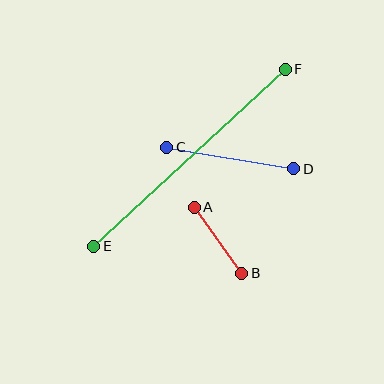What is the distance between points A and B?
The distance is approximately 81 pixels.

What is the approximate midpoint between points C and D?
The midpoint is at approximately (230, 158) pixels.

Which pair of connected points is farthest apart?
Points E and F are farthest apart.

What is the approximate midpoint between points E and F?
The midpoint is at approximately (189, 158) pixels.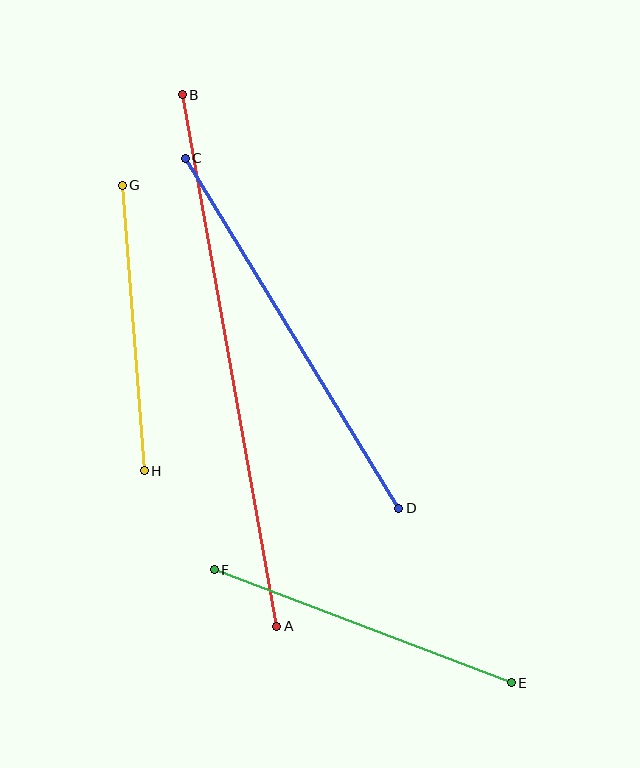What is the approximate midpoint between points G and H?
The midpoint is at approximately (133, 328) pixels.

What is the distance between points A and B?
The distance is approximately 539 pixels.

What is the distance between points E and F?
The distance is approximately 318 pixels.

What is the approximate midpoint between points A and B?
The midpoint is at approximately (229, 360) pixels.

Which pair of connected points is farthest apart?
Points A and B are farthest apart.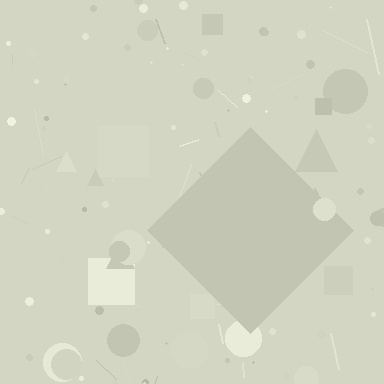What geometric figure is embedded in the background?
A diamond is embedded in the background.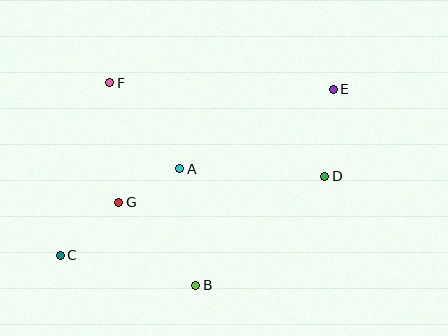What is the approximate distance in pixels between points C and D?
The distance between C and D is approximately 276 pixels.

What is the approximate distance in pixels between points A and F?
The distance between A and F is approximately 111 pixels.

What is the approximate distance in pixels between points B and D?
The distance between B and D is approximately 169 pixels.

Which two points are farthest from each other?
Points C and E are farthest from each other.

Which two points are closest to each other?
Points A and G are closest to each other.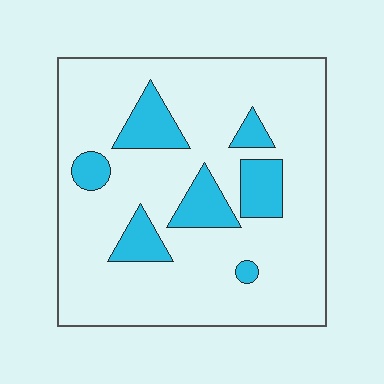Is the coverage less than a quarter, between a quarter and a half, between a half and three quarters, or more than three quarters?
Less than a quarter.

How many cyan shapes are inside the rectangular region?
7.